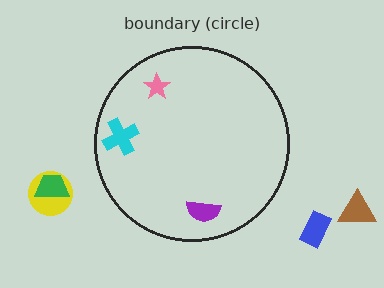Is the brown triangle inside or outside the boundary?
Outside.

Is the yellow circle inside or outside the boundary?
Outside.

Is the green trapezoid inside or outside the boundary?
Outside.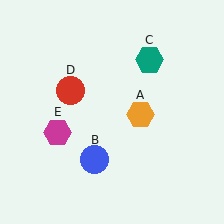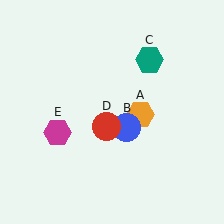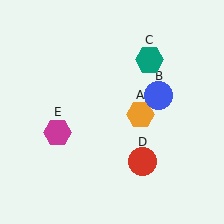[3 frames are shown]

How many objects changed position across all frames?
2 objects changed position: blue circle (object B), red circle (object D).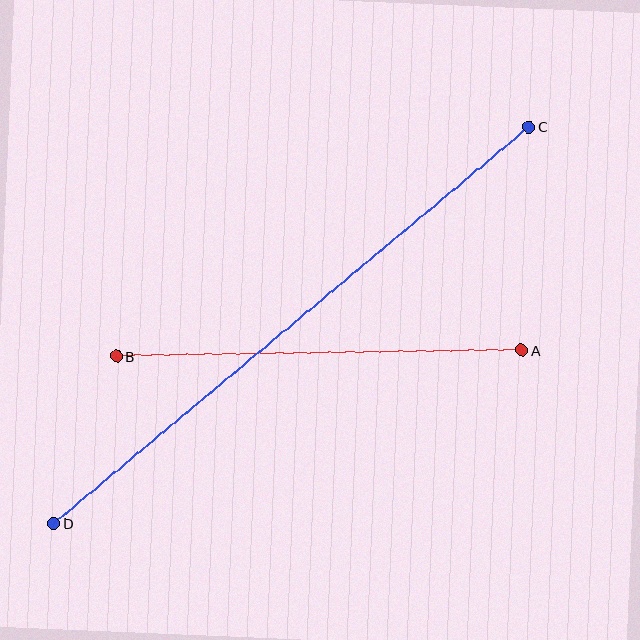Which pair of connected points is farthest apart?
Points C and D are farthest apart.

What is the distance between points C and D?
The distance is approximately 618 pixels.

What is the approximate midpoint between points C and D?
The midpoint is at approximately (291, 325) pixels.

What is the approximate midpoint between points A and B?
The midpoint is at approximately (319, 353) pixels.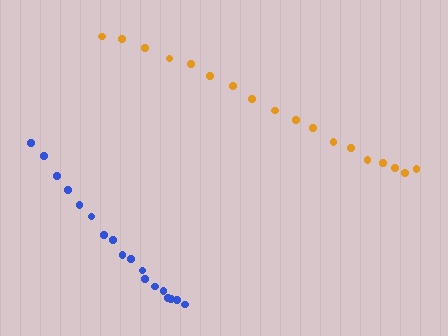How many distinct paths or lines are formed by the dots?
There are 2 distinct paths.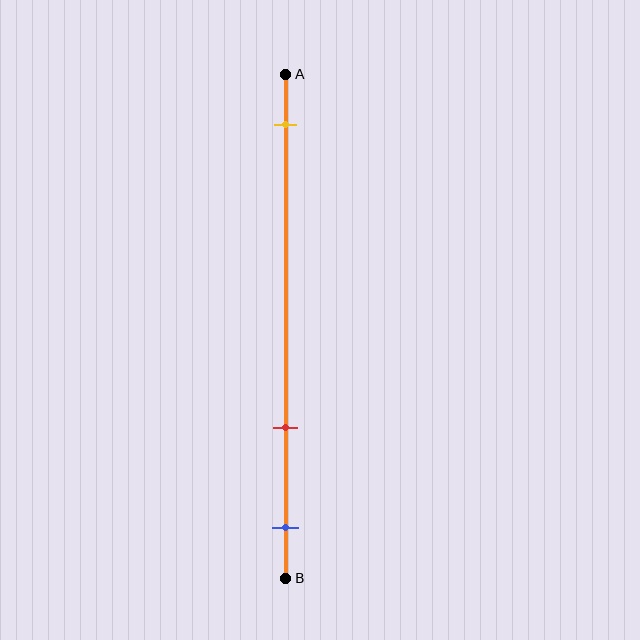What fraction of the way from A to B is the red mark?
The red mark is approximately 70% (0.7) of the way from A to B.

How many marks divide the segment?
There are 3 marks dividing the segment.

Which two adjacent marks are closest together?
The red and blue marks are the closest adjacent pair.